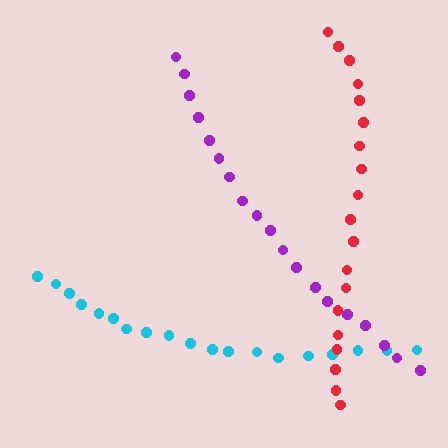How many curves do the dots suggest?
There are 3 distinct paths.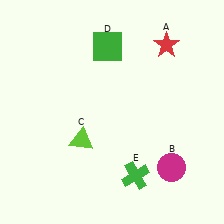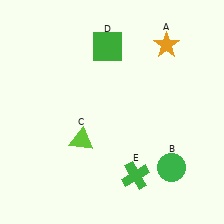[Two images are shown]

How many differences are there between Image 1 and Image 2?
There are 2 differences between the two images.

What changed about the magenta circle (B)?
In Image 1, B is magenta. In Image 2, it changed to green.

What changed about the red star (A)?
In Image 1, A is red. In Image 2, it changed to orange.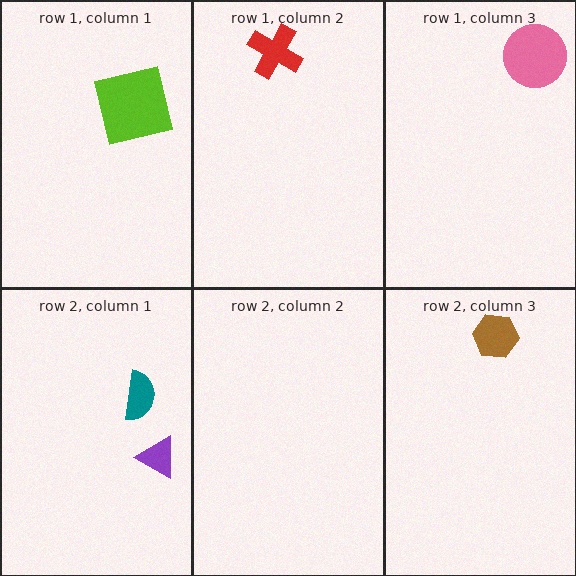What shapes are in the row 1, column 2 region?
The red cross.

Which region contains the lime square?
The row 1, column 1 region.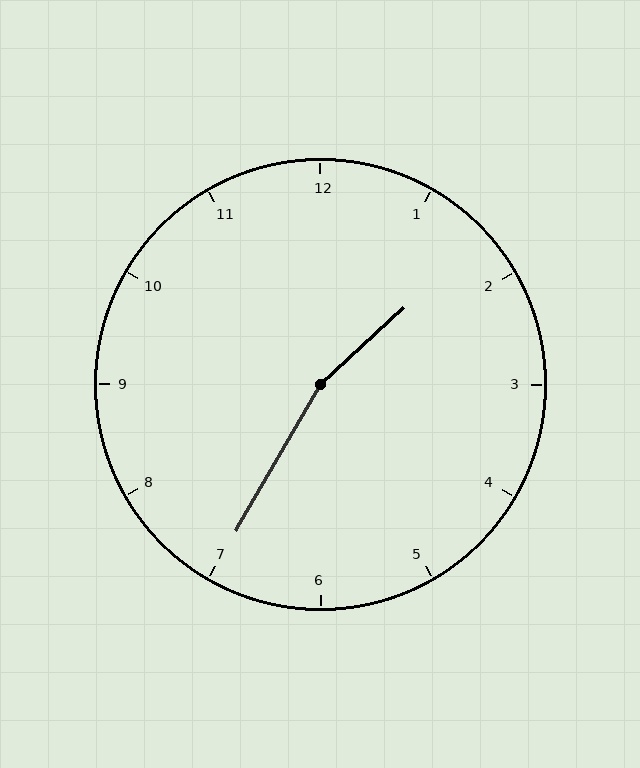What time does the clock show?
1:35.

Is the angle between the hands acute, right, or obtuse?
It is obtuse.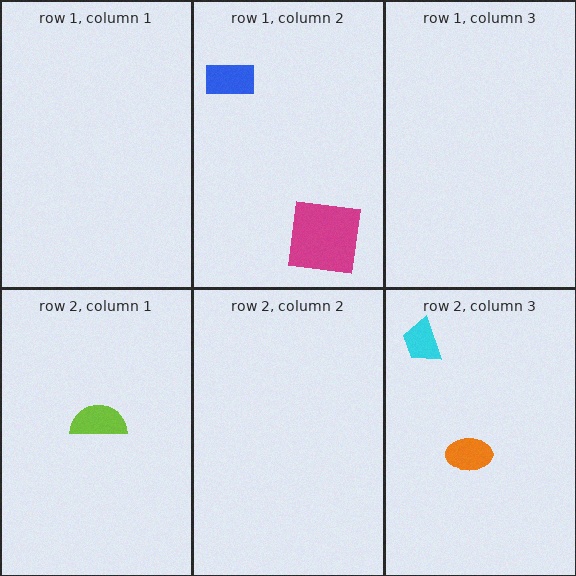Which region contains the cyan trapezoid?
The row 2, column 3 region.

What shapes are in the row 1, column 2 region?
The blue rectangle, the magenta square.